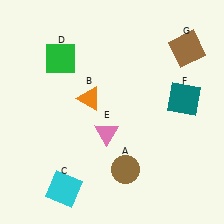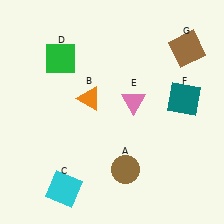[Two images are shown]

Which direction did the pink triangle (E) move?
The pink triangle (E) moved up.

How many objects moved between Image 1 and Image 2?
1 object moved between the two images.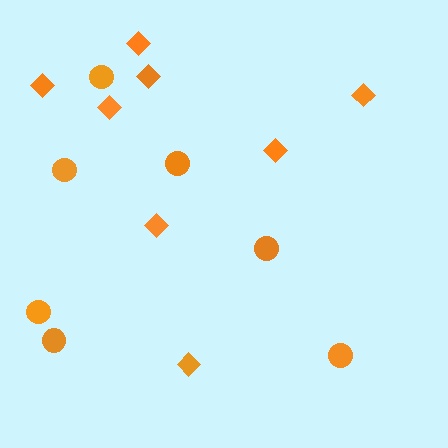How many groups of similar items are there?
There are 2 groups: one group of diamonds (8) and one group of circles (7).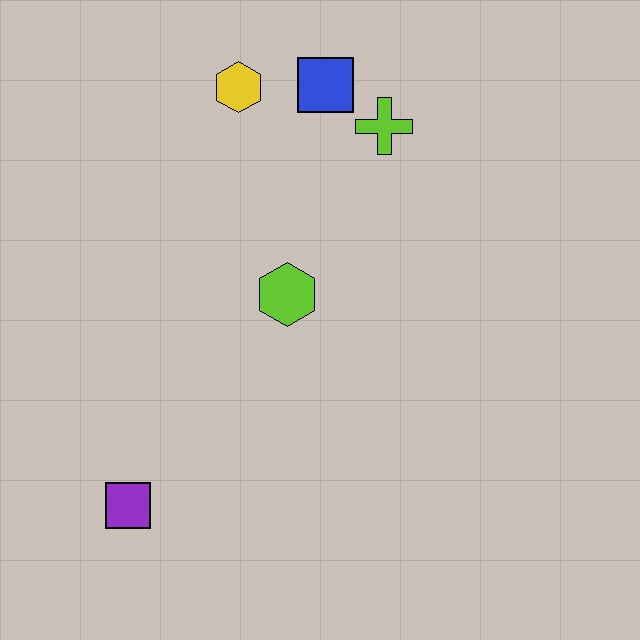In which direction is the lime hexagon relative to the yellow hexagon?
The lime hexagon is below the yellow hexagon.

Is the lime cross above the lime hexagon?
Yes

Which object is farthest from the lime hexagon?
The purple square is farthest from the lime hexagon.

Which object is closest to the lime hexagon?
The lime cross is closest to the lime hexagon.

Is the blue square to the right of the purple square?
Yes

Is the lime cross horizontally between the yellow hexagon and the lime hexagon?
No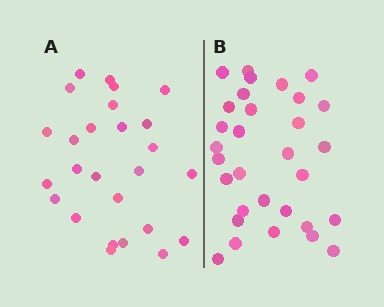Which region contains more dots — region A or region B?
Region B (the right region) has more dots.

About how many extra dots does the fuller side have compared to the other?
Region B has about 5 more dots than region A.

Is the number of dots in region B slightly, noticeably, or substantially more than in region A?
Region B has only slightly more — the two regions are fairly close. The ratio is roughly 1.2 to 1.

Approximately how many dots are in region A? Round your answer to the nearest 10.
About 30 dots. (The exact count is 26, which rounds to 30.)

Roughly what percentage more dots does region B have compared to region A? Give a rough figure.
About 20% more.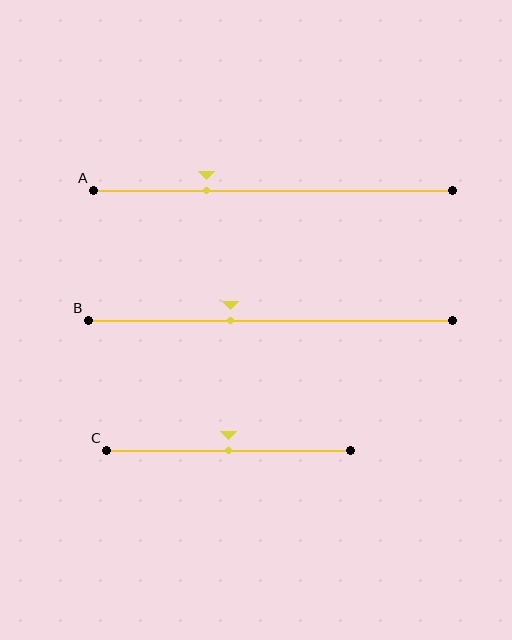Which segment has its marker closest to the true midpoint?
Segment C has its marker closest to the true midpoint.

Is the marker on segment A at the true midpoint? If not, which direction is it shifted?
No, the marker on segment A is shifted to the left by about 19% of the segment length.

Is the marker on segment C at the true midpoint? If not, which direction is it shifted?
Yes, the marker on segment C is at the true midpoint.